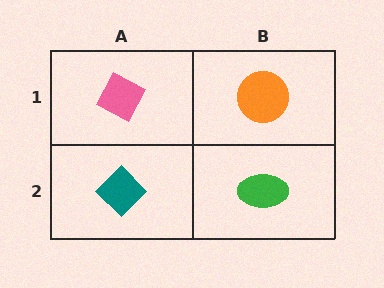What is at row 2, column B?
A green ellipse.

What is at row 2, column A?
A teal diamond.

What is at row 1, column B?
An orange circle.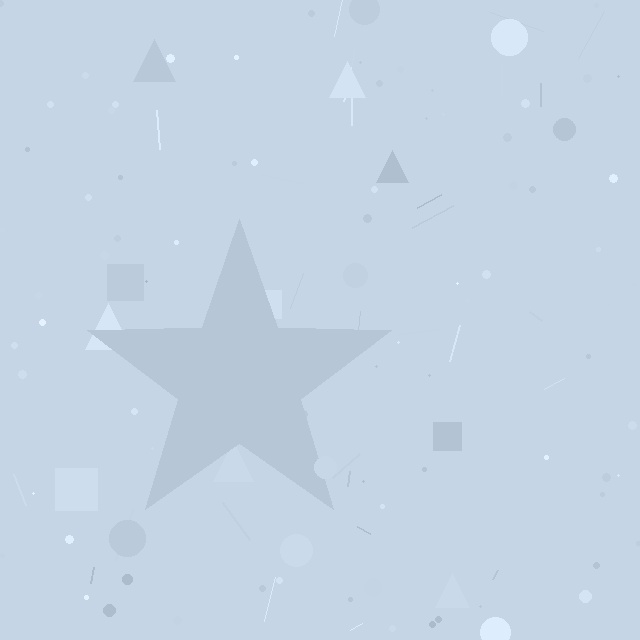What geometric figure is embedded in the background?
A star is embedded in the background.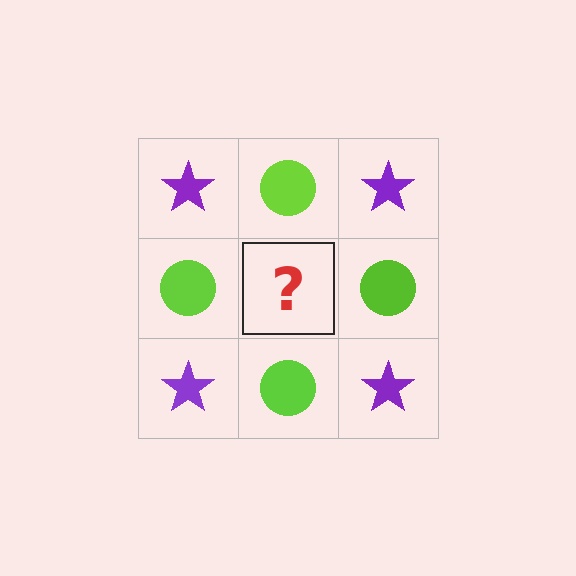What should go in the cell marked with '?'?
The missing cell should contain a purple star.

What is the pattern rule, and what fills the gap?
The rule is that it alternates purple star and lime circle in a checkerboard pattern. The gap should be filled with a purple star.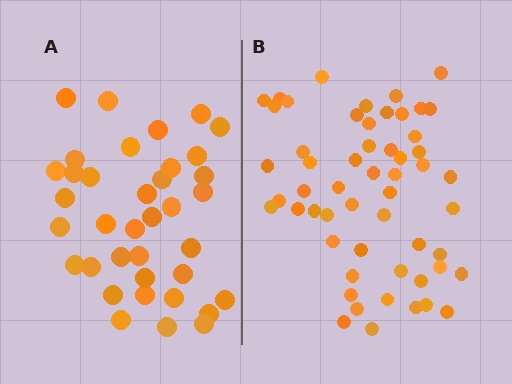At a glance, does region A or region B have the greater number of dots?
Region B (the right region) has more dots.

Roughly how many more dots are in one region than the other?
Region B has approximately 20 more dots than region A.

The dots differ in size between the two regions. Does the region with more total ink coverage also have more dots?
No. Region A has more total ink coverage because its dots are larger, but region B actually contains more individual dots. Total area can be misleading — the number of items is what matters here.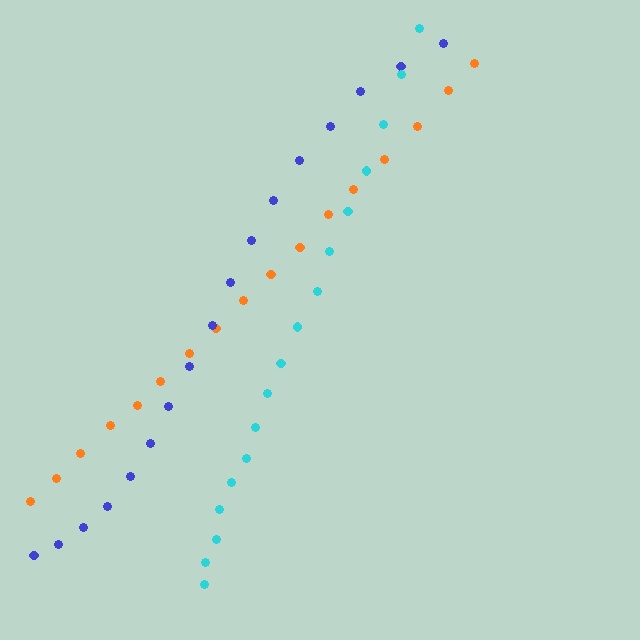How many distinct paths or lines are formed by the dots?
There are 3 distinct paths.